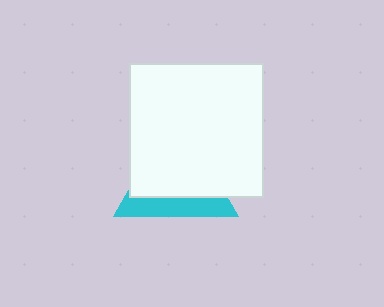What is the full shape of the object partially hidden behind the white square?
The partially hidden object is a cyan triangle.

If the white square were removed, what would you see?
You would see the complete cyan triangle.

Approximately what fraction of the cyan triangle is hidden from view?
Roughly 66% of the cyan triangle is hidden behind the white square.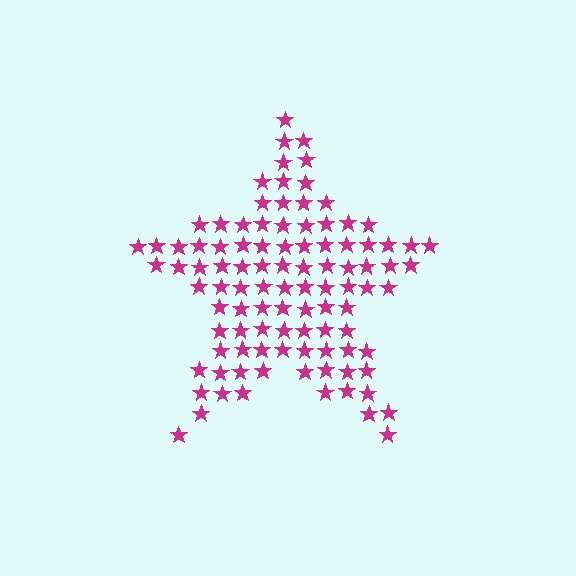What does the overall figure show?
The overall figure shows a star.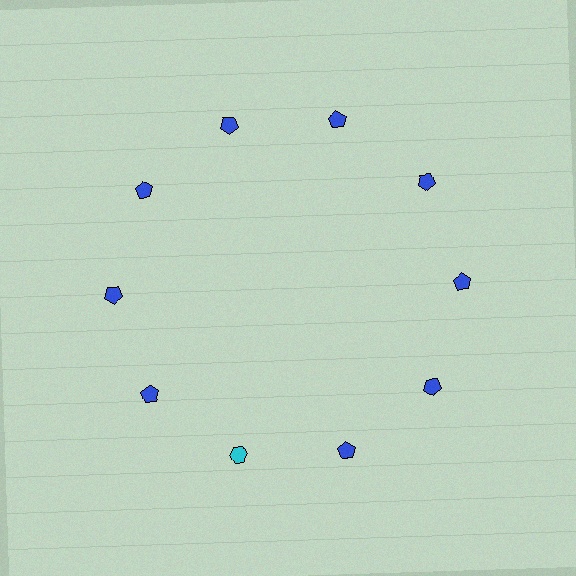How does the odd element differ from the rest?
It differs in both color (cyan instead of blue) and shape (hexagon instead of pentagon).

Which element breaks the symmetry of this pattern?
The cyan hexagon at roughly the 7 o'clock position breaks the symmetry. All other shapes are blue pentagons.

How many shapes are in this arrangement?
There are 10 shapes arranged in a ring pattern.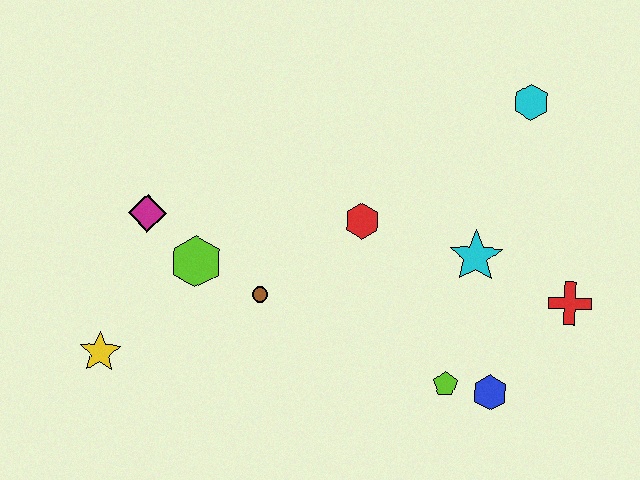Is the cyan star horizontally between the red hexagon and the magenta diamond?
No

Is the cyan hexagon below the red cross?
No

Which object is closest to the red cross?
The cyan star is closest to the red cross.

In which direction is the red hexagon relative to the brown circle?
The red hexagon is to the right of the brown circle.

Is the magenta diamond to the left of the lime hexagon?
Yes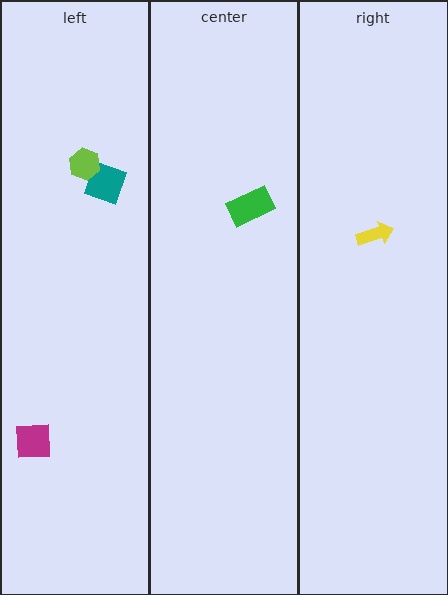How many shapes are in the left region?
3.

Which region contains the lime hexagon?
The left region.